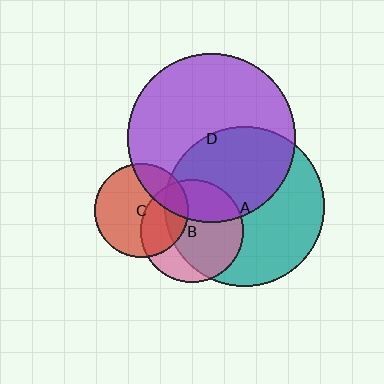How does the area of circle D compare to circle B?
Approximately 2.7 times.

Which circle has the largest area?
Circle D (purple).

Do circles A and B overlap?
Yes.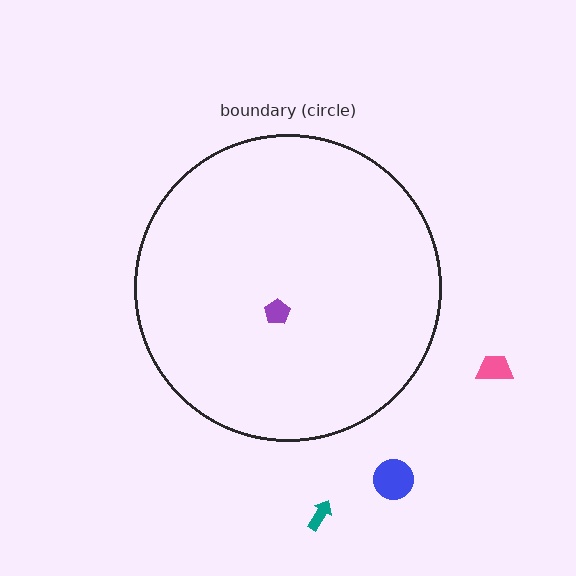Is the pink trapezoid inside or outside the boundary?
Outside.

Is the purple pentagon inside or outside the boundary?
Inside.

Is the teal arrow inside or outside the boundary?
Outside.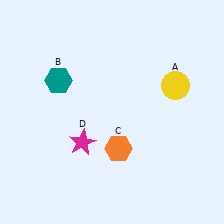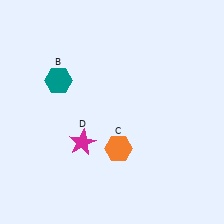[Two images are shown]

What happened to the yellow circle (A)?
The yellow circle (A) was removed in Image 2. It was in the top-right area of Image 1.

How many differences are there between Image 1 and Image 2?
There is 1 difference between the two images.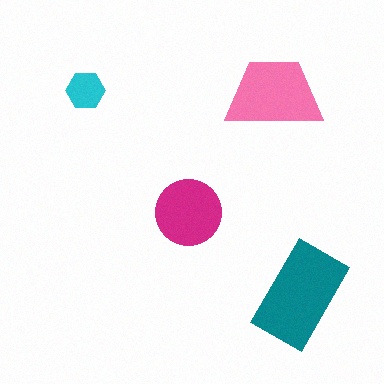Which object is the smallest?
The cyan hexagon.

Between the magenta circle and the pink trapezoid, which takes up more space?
The pink trapezoid.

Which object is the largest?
The teal rectangle.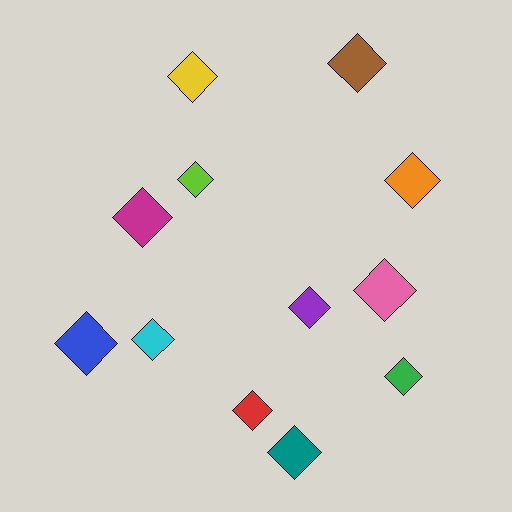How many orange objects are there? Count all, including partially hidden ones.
There is 1 orange object.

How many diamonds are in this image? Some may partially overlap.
There are 12 diamonds.